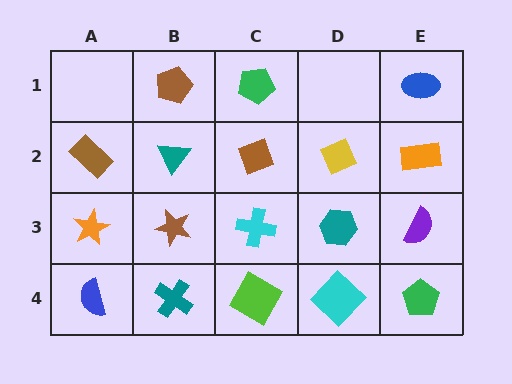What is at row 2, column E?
An orange rectangle.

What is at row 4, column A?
A blue semicircle.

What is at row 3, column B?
A brown star.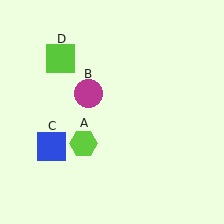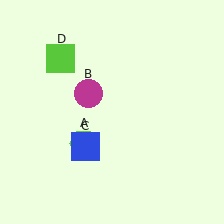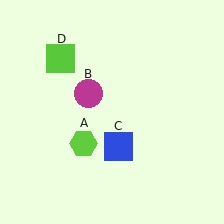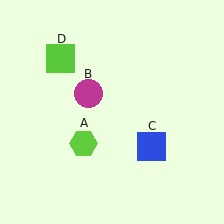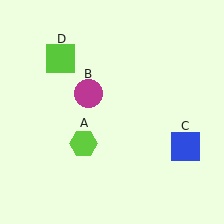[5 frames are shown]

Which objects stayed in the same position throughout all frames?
Lime hexagon (object A) and magenta circle (object B) and lime square (object D) remained stationary.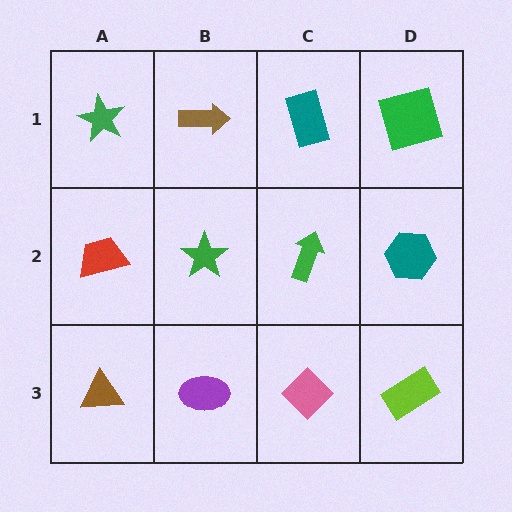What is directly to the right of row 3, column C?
A lime rectangle.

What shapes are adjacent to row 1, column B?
A green star (row 2, column B), a green star (row 1, column A), a teal rectangle (row 1, column C).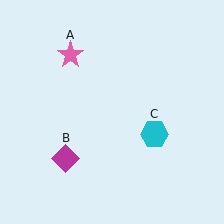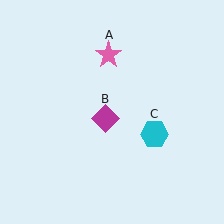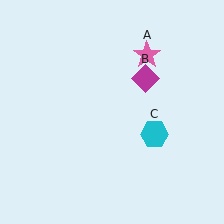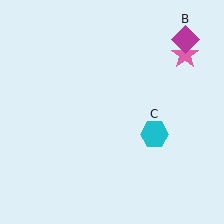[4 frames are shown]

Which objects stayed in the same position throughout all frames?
Cyan hexagon (object C) remained stationary.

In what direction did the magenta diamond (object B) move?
The magenta diamond (object B) moved up and to the right.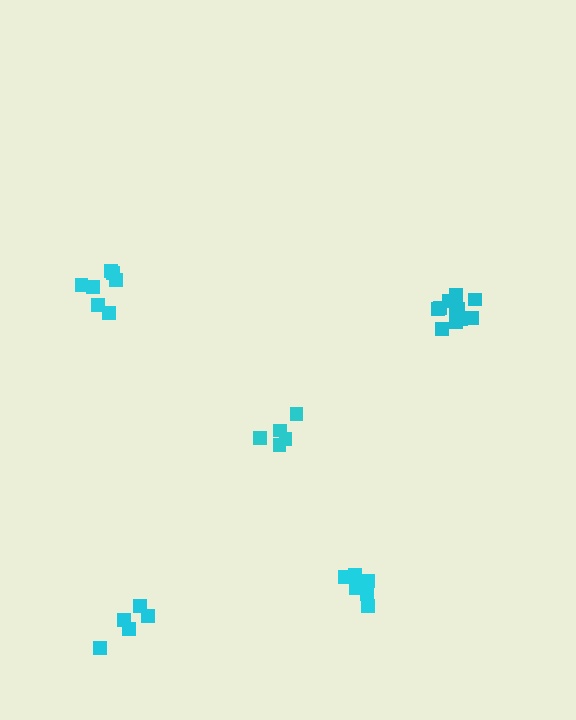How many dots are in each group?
Group 1: 6 dots, Group 2: 11 dots, Group 3: 5 dots, Group 4: 7 dots, Group 5: 5 dots (34 total).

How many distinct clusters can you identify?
There are 5 distinct clusters.